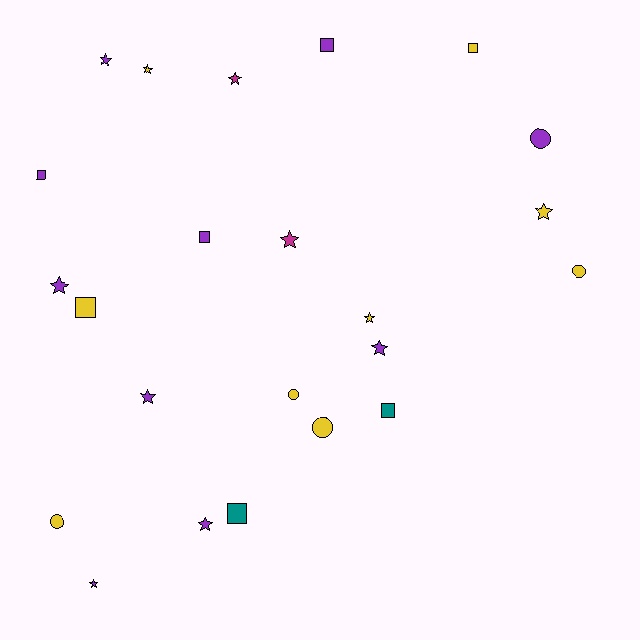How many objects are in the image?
There are 23 objects.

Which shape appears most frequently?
Star, with 11 objects.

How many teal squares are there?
There are 2 teal squares.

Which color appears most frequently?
Purple, with 10 objects.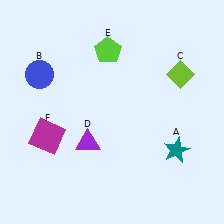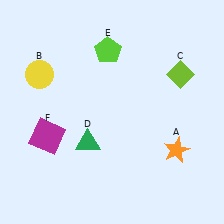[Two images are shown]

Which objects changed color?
A changed from teal to orange. B changed from blue to yellow. D changed from purple to green.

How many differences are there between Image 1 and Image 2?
There are 3 differences between the two images.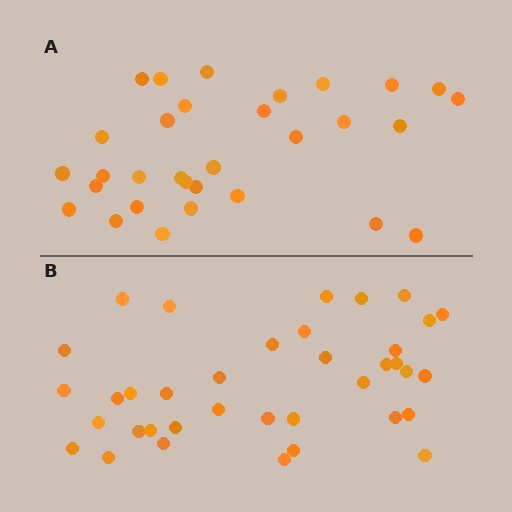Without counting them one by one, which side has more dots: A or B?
Region B (the bottom region) has more dots.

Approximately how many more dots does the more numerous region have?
Region B has about 6 more dots than region A.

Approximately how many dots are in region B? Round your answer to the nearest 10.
About 40 dots. (The exact count is 37, which rounds to 40.)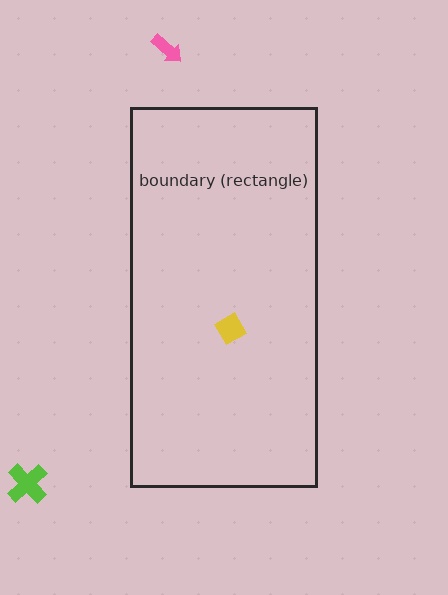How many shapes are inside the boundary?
1 inside, 2 outside.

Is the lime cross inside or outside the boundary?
Outside.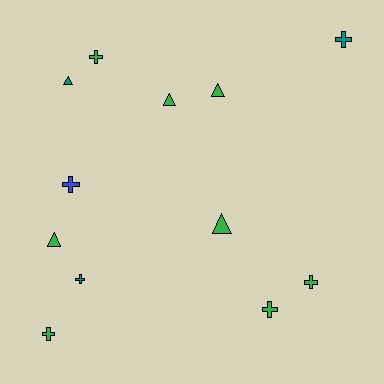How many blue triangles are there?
There are no blue triangles.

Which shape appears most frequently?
Cross, with 7 objects.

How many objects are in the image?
There are 12 objects.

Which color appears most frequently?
Green, with 8 objects.